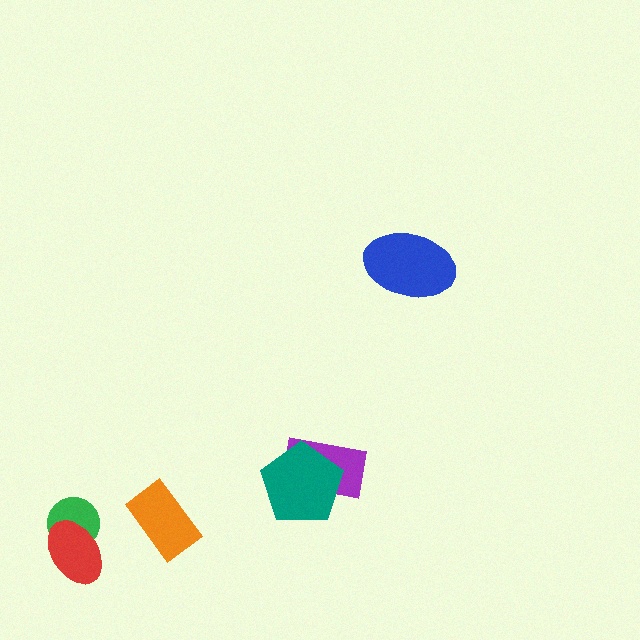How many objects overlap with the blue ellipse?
0 objects overlap with the blue ellipse.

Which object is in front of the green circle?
The red ellipse is in front of the green circle.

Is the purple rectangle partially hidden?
Yes, it is partially covered by another shape.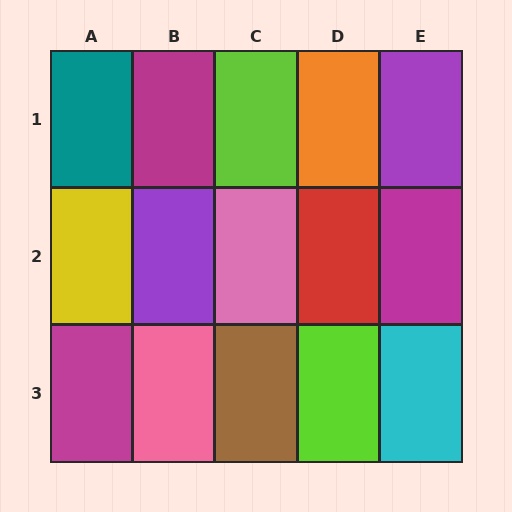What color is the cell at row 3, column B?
Pink.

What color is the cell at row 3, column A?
Magenta.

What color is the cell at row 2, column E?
Magenta.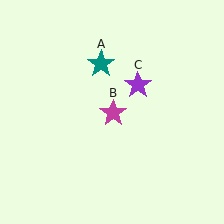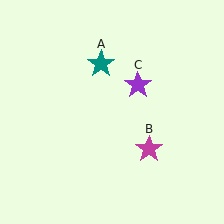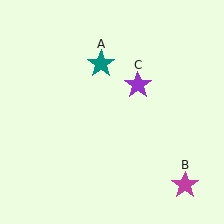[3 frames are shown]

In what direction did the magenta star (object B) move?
The magenta star (object B) moved down and to the right.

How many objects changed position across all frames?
1 object changed position: magenta star (object B).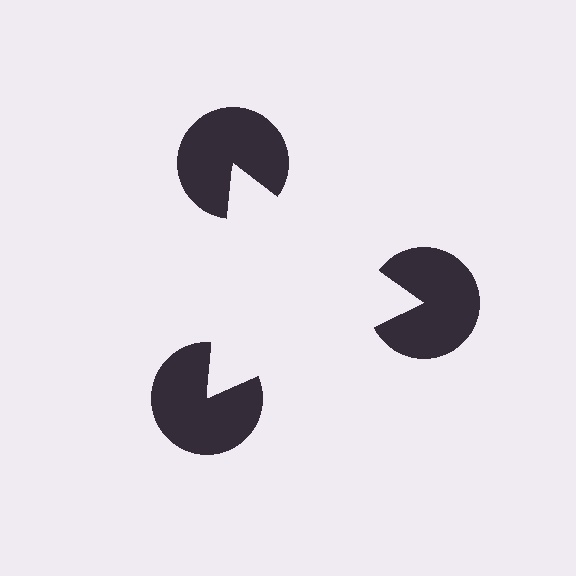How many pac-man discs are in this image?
There are 3 — one at each vertex of the illusory triangle.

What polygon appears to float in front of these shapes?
An illusory triangle — its edges are inferred from the aligned wedge cuts in the pac-man discs, not physically drawn.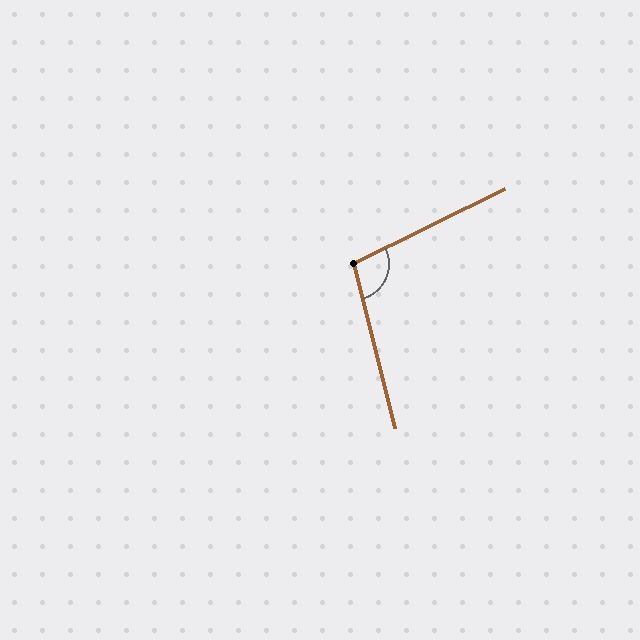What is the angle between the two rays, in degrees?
Approximately 102 degrees.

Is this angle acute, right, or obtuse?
It is obtuse.